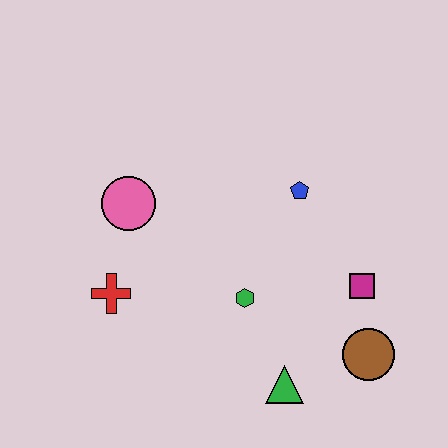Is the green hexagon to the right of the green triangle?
No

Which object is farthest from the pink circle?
The brown circle is farthest from the pink circle.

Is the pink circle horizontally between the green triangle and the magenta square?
No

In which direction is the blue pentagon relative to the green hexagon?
The blue pentagon is above the green hexagon.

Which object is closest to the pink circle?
The red cross is closest to the pink circle.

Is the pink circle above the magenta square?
Yes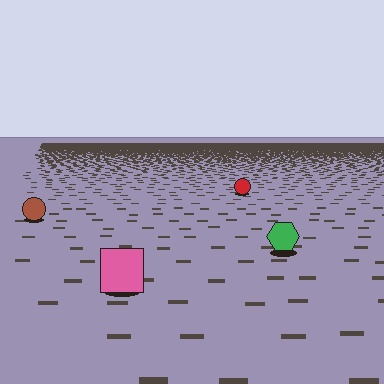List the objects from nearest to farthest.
From nearest to farthest: the pink square, the green hexagon, the brown circle, the red circle.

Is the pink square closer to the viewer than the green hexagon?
Yes. The pink square is closer — you can tell from the texture gradient: the ground texture is coarser near it.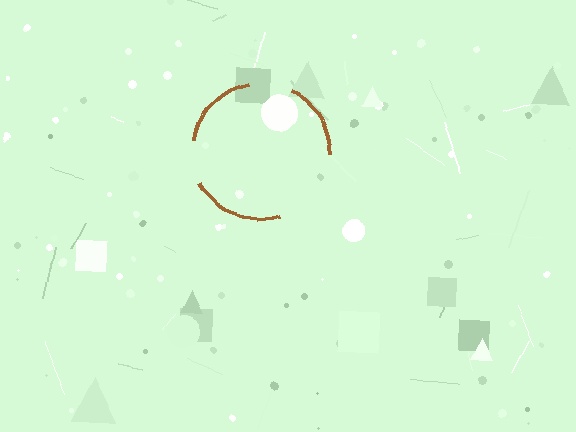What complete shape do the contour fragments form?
The contour fragments form a circle.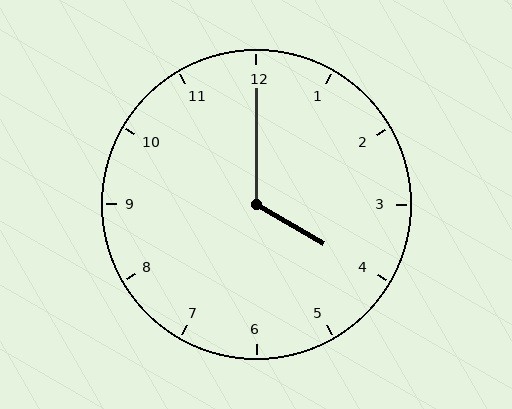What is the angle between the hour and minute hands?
Approximately 120 degrees.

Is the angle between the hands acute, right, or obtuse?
It is obtuse.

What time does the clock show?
4:00.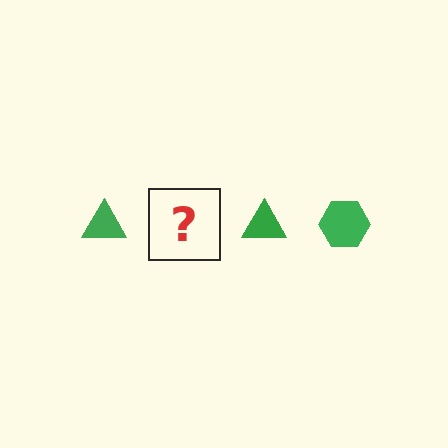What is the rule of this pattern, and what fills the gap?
The rule is that the pattern cycles through triangle, hexagon shapes in green. The gap should be filled with a green hexagon.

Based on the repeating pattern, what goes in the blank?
The blank should be a green hexagon.